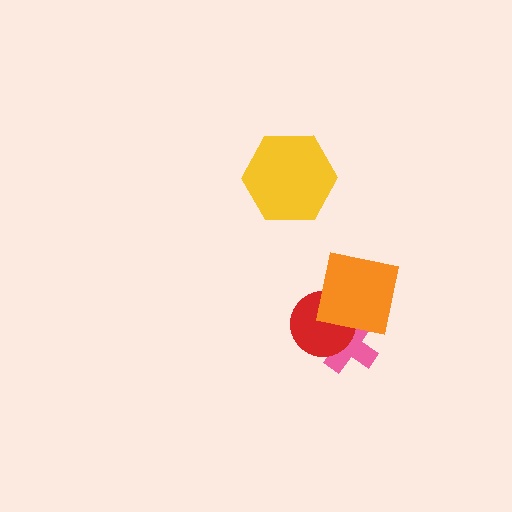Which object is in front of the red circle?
The orange square is in front of the red circle.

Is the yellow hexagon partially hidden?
No, no other shape covers it.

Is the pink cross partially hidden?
Yes, it is partially covered by another shape.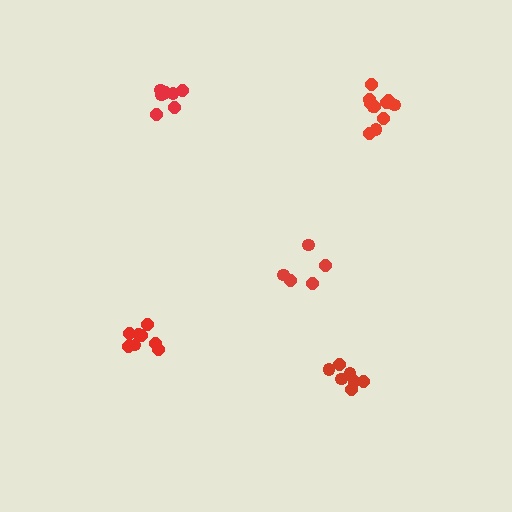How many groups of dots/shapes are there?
There are 5 groups.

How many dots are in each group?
Group 1: 7 dots, Group 2: 5 dots, Group 3: 8 dots, Group 4: 11 dots, Group 5: 7 dots (38 total).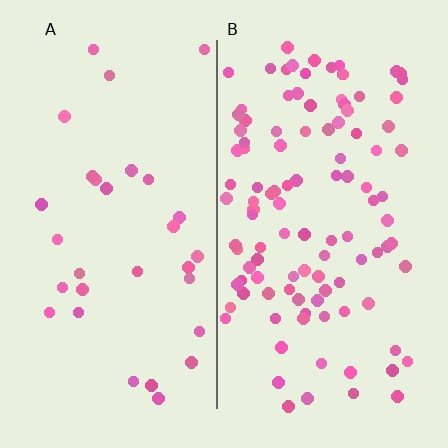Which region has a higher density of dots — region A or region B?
B (the right).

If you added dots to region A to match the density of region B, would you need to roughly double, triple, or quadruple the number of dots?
Approximately quadruple.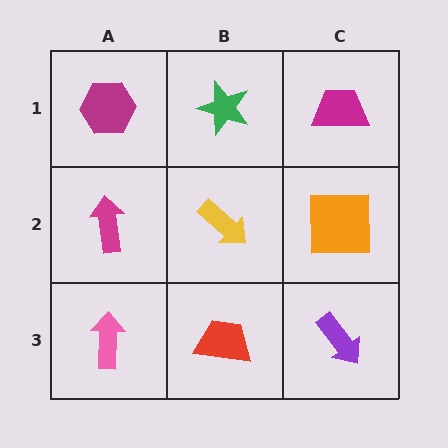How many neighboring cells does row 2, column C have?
3.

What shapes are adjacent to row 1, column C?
An orange square (row 2, column C), a green star (row 1, column B).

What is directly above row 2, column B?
A green star.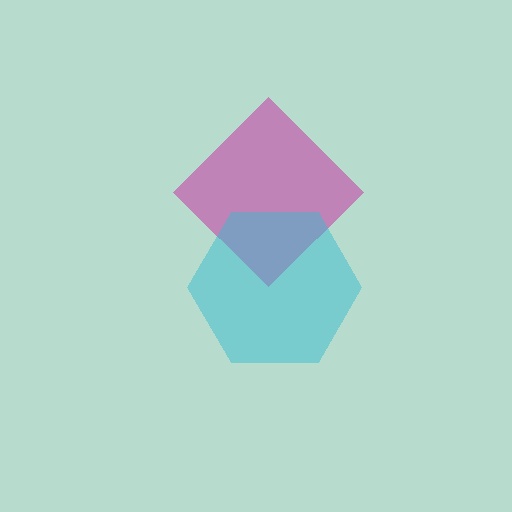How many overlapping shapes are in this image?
There are 2 overlapping shapes in the image.